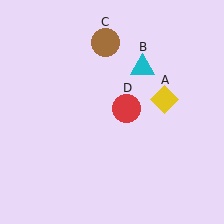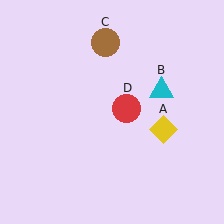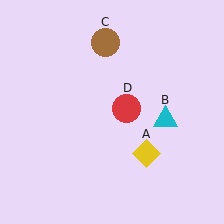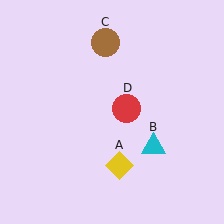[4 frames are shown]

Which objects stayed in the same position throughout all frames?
Brown circle (object C) and red circle (object D) remained stationary.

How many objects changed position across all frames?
2 objects changed position: yellow diamond (object A), cyan triangle (object B).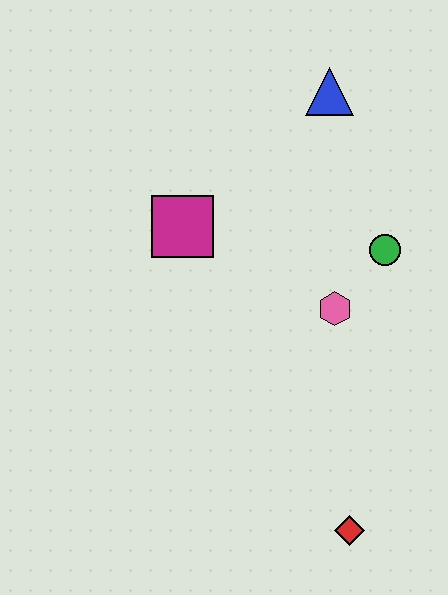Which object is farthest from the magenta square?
The red diamond is farthest from the magenta square.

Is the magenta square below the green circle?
No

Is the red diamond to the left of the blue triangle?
No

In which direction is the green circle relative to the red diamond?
The green circle is above the red diamond.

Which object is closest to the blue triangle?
The green circle is closest to the blue triangle.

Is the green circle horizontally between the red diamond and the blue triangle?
No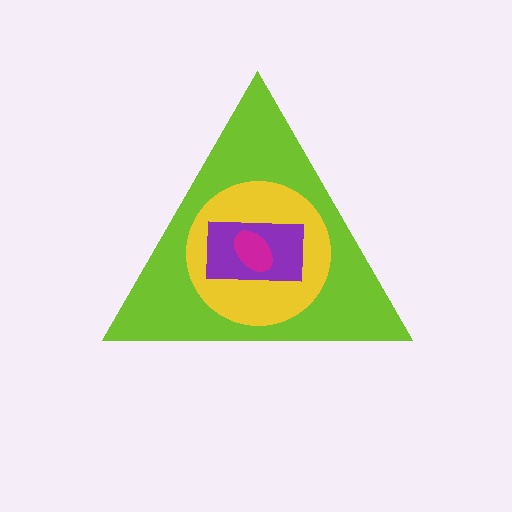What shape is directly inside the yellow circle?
The purple rectangle.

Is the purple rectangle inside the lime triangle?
Yes.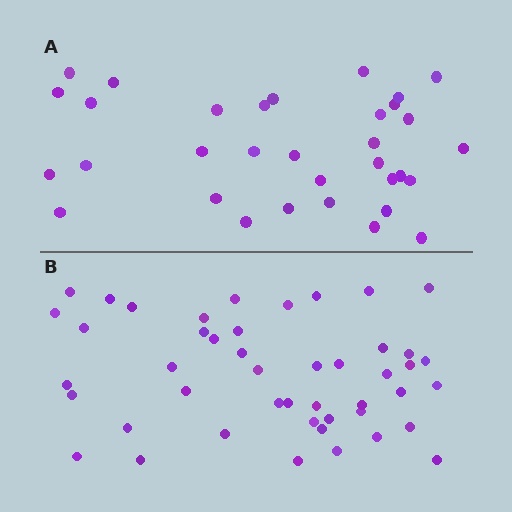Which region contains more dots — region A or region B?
Region B (the bottom region) has more dots.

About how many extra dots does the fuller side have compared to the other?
Region B has approximately 15 more dots than region A.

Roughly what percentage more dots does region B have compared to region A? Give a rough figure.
About 40% more.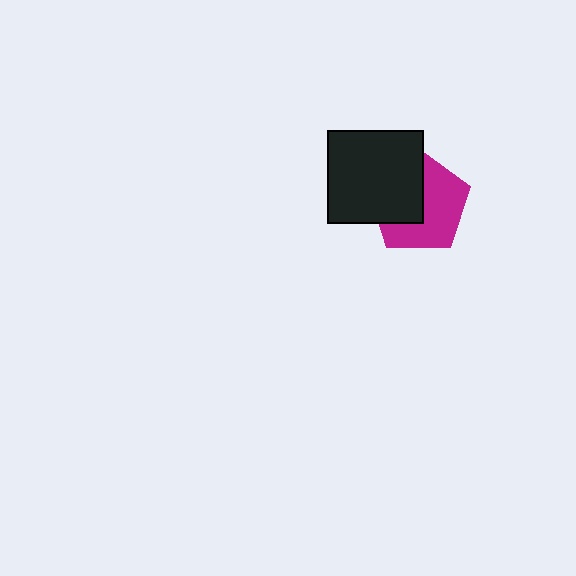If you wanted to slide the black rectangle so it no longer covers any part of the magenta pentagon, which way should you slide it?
Slide it left — that is the most direct way to separate the two shapes.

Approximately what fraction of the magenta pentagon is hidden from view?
Roughly 43% of the magenta pentagon is hidden behind the black rectangle.